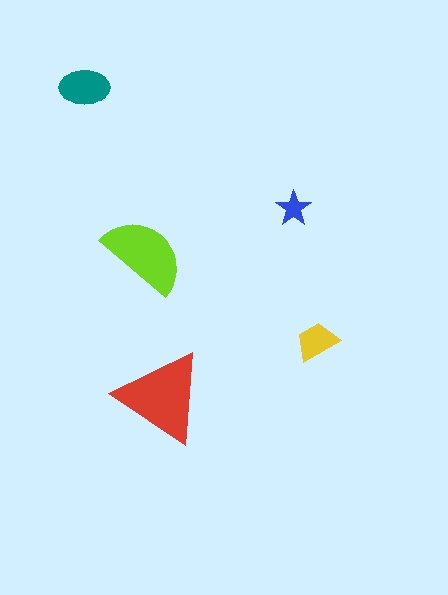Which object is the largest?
The red triangle.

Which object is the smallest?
The blue star.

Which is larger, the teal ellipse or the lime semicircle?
The lime semicircle.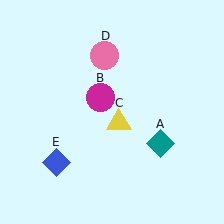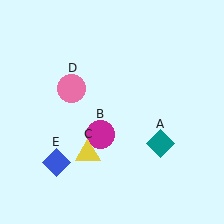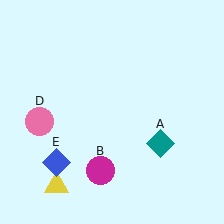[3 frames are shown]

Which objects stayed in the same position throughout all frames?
Teal diamond (object A) and blue diamond (object E) remained stationary.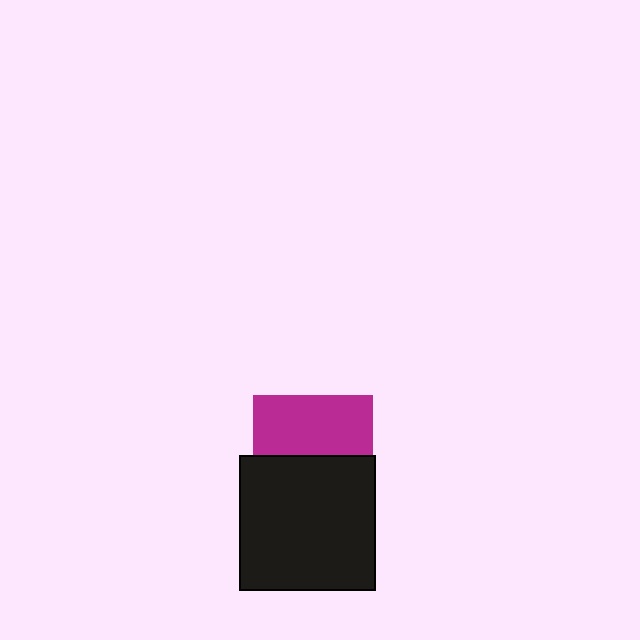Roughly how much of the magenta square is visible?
About half of it is visible (roughly 50%).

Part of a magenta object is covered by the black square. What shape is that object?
It is a square.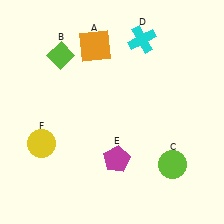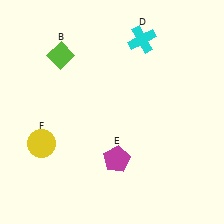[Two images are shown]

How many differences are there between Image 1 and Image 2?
There are 2 differences between the two images.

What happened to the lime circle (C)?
The lime circle (C) was removed in Image 2. It was in the bottom-right area of Image 1.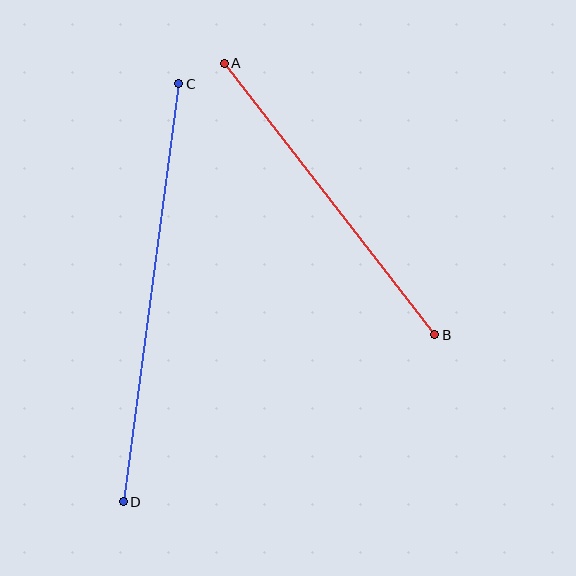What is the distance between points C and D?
The distance is approximately 421 pixels.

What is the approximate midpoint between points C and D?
The midpoint is at approximately (151, 293) pixels.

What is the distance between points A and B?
The distance is approximately 343 pixels.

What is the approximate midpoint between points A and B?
The midpoint is at approximately (329, 199) pixels.